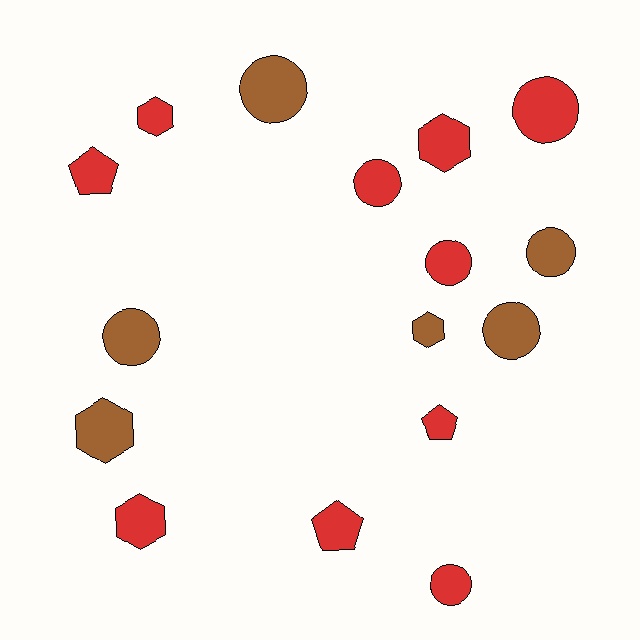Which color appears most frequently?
Red, with 10 objects.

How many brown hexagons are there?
There are 2 brown hexagons.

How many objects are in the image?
There are 16 objects.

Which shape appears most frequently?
Circle, with 8 objects.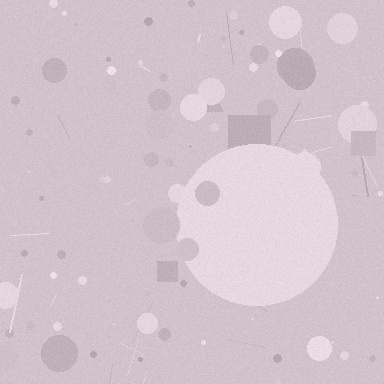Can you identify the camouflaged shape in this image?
The camouflaged shape is a circle.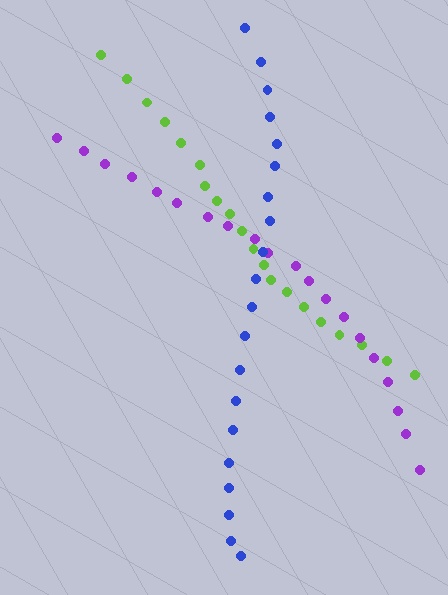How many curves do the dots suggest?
There are 3 distinct paths.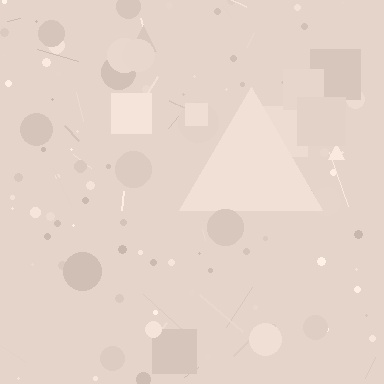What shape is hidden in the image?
A triangle is hidden in the image.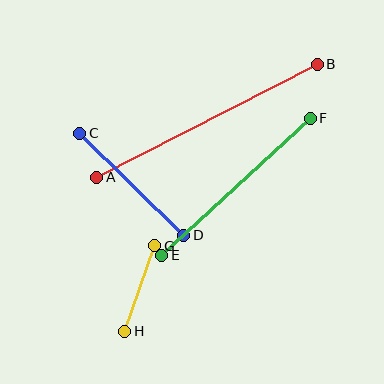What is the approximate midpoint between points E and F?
The midpoint is at approximately (236, 187) pixels.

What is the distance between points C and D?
The distance is approximately 146 pixels.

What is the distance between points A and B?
The distance is approximately 248 pixels.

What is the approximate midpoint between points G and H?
The midpoint is at approximately (140, 288) pixels.